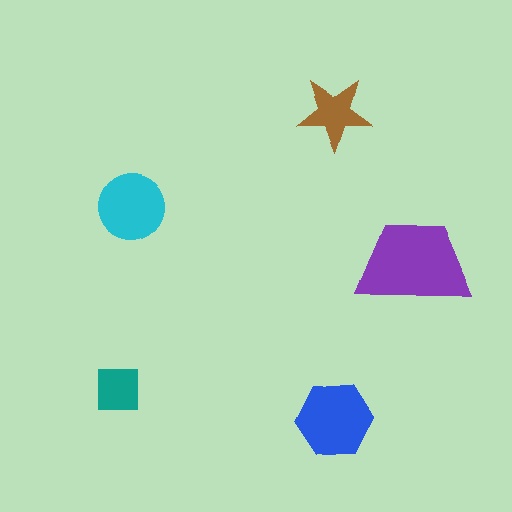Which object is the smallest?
The teal square.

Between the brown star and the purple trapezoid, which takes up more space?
The purple trapezoid.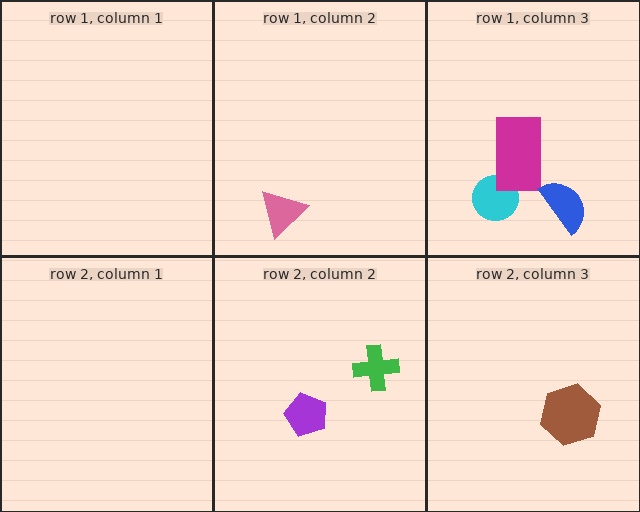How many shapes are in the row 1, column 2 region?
1.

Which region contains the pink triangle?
The row 1, column 2 region.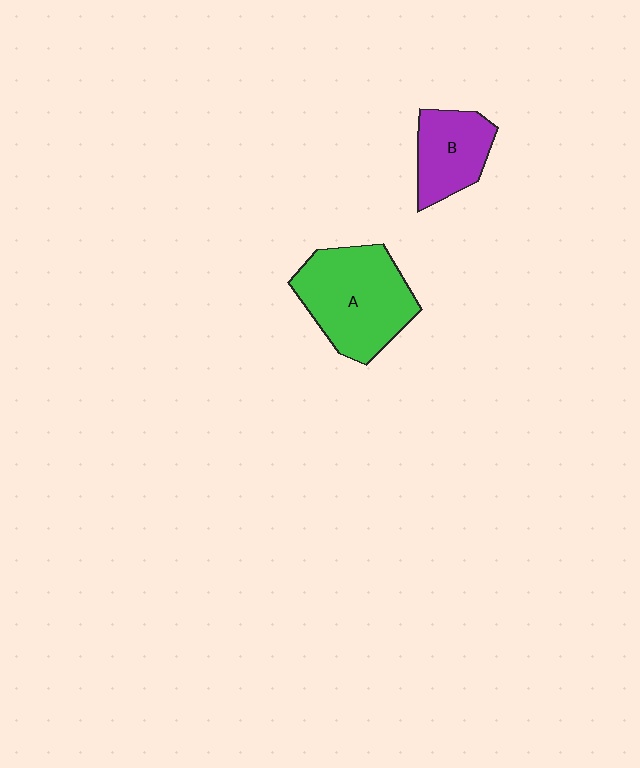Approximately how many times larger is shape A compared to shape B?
Approximately 1.7 times.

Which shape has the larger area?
Shape A (green).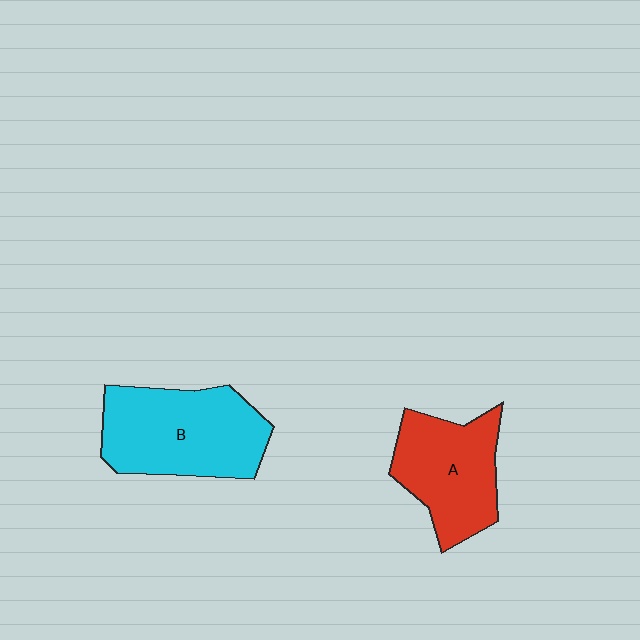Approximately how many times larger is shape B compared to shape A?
Approximately 1.3 times.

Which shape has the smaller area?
Shape A (red).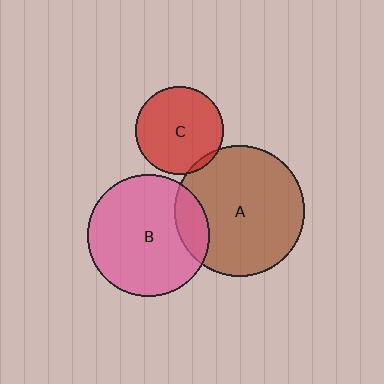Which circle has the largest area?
Circle A (brown).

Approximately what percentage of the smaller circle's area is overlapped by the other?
Approximately 5%.